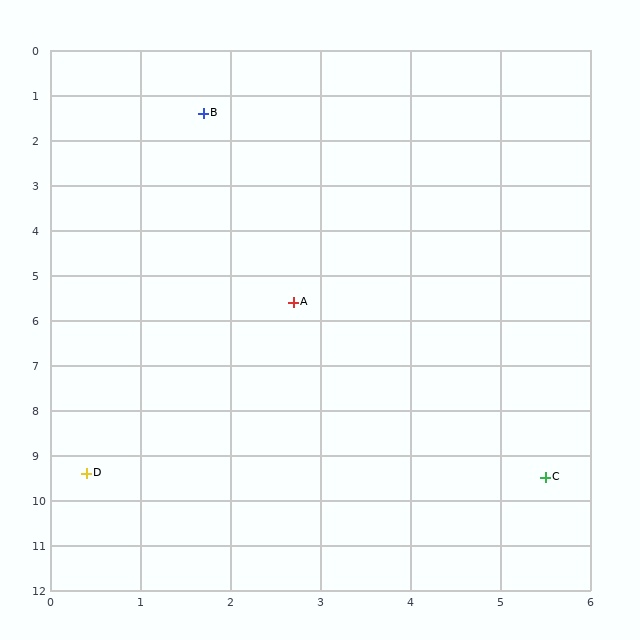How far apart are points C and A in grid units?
Points C and A are about 4.8 grid units apart.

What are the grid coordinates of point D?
Point D is at approximately (0.4, 9.4).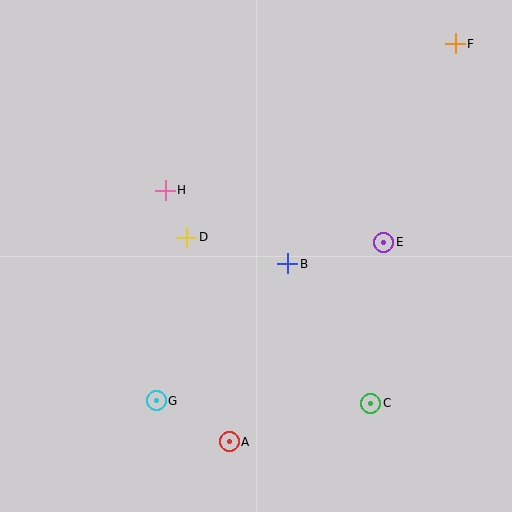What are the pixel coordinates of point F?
Point F is at (455, 44).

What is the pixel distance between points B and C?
The distance between B and C is 162 pixels.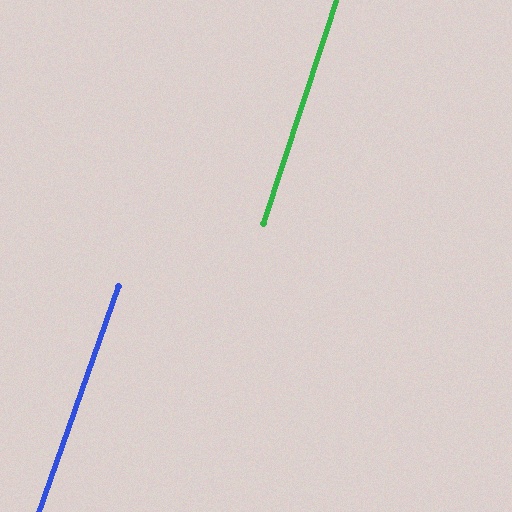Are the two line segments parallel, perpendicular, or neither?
Parallel — their directions differ by only 1.3°.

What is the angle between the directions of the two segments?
Approximately 1 degree.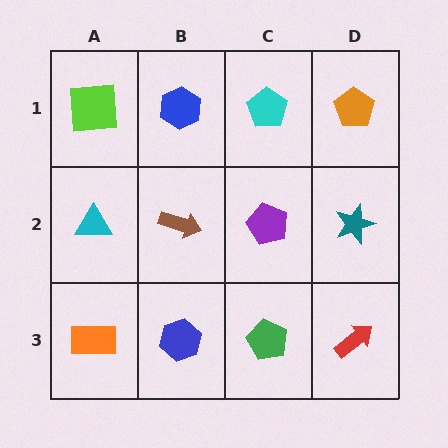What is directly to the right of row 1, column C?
An orange pentagon.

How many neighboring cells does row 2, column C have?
4.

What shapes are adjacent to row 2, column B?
A blue hexagon (row 1, column B), a blue hexagon (row 3, column B), a cyan triangle (row 2, column A), a purple pentagon (row 2, column C).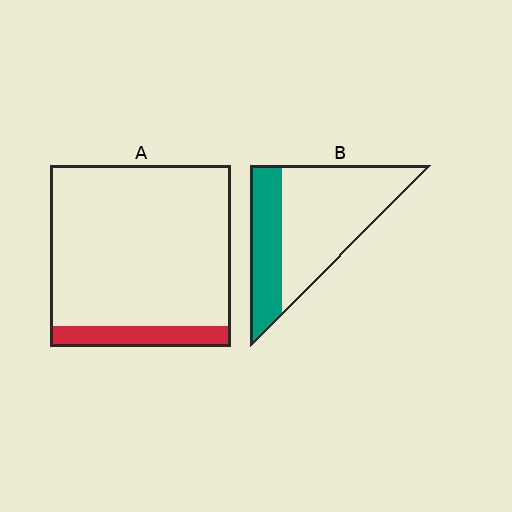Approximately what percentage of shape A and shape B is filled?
A is approximately 10% and B is approximately 30%.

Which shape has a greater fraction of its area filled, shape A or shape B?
Shape B.